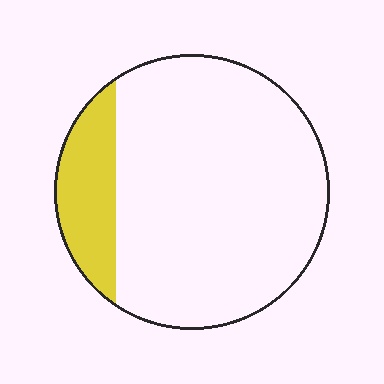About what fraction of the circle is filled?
About one sixth (1/6).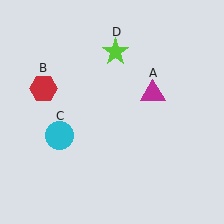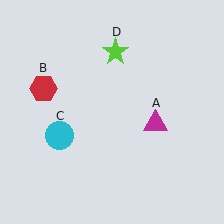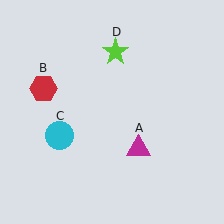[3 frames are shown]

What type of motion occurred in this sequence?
The magenta triangle (object A) rotated clockwise around the center of the scene.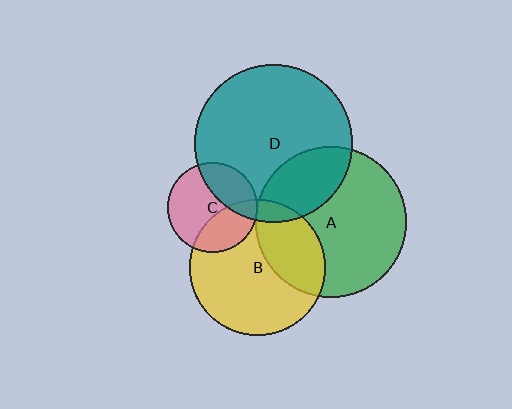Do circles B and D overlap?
Yes.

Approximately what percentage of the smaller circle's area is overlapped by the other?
Approximately 10%.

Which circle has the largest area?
Circle D (teal).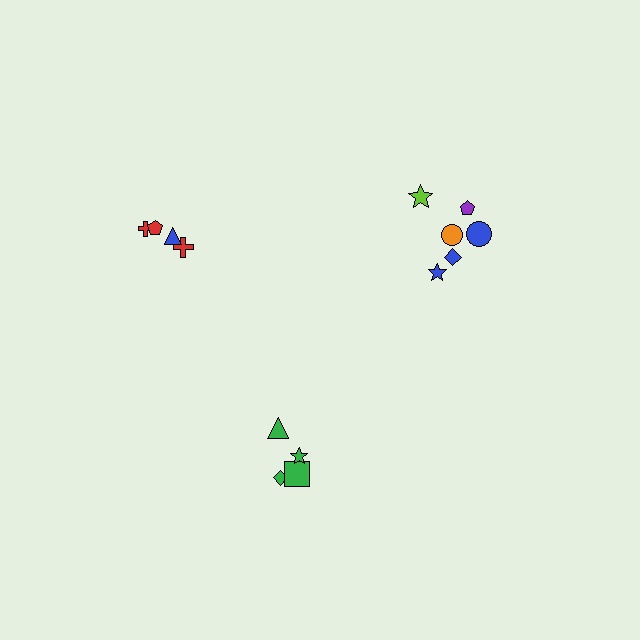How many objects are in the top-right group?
There are 6 objects.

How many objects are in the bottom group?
There are 4 objects.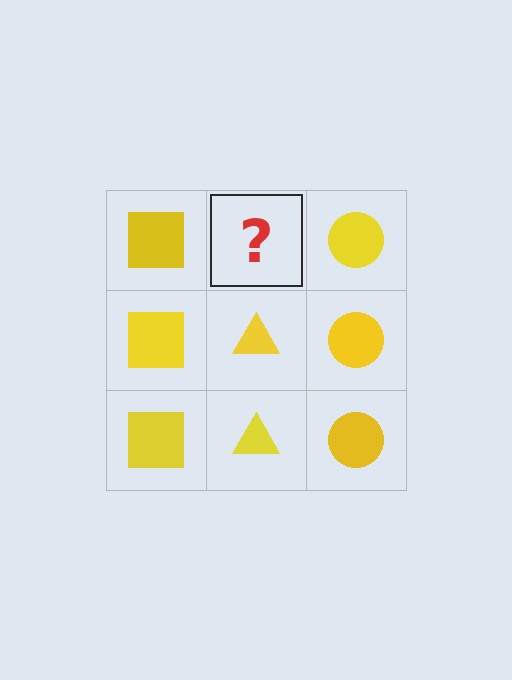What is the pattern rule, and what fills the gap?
The rule is that each column has a consistent shape. The gap should be filled with a yellow triangle.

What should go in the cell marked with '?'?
The missing cell should contain a yellow triangle.